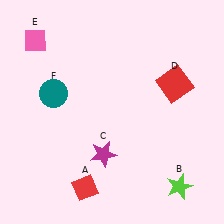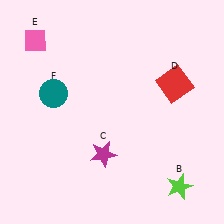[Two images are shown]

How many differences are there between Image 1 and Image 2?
There is 1 difference between the two images.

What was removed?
The red diamond (A) was removed in Image 2.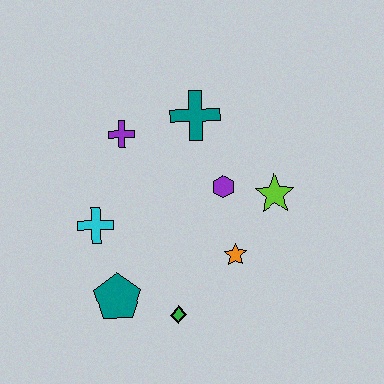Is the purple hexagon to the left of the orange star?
Yes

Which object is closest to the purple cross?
The teal cross is closest to the purple cross.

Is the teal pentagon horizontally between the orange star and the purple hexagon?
No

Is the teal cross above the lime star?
Yes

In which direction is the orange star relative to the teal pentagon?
The orange star is to the right of the teal pentagon.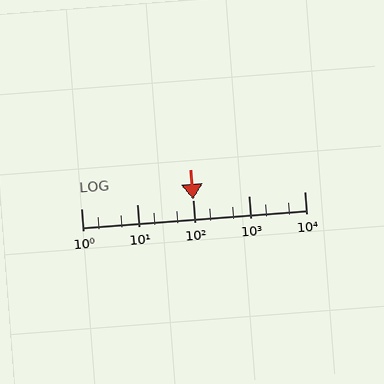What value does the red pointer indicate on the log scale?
The pointer indicates approximately 100.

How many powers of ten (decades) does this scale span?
The scale spans 4 decades, from 1 to 10000.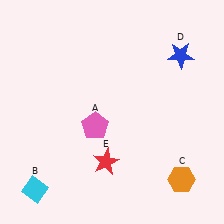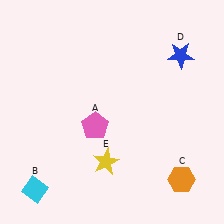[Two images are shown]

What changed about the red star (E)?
In Image 1, E is red. In Image 2, it changed to yellow.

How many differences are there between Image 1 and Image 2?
There is 1 difference between the two images.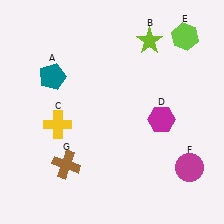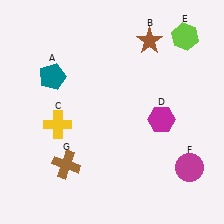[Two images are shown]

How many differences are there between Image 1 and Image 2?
There is 1 difference between the two images.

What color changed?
The star (B) changed from lime in Image 1 to brown in Image 2.